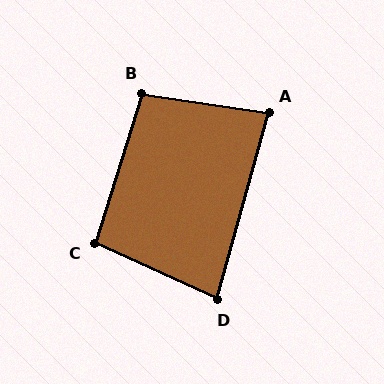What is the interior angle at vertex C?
Approximately 97 degrees (obtuse).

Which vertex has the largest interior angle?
B, at approximately 99 degrees.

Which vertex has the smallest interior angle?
D, at approximately 81 degrees.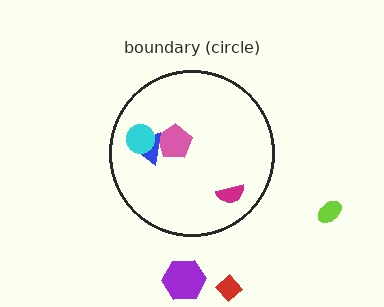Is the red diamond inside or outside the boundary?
Outside.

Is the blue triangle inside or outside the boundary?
Inside.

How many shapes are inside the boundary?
4 inside, 3 outside.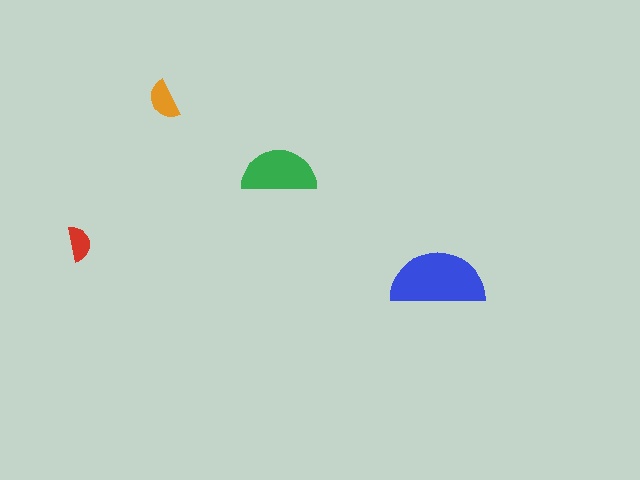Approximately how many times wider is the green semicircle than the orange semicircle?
About 2 times wider.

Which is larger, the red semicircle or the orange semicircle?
The orange one.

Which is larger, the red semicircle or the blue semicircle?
The blue one.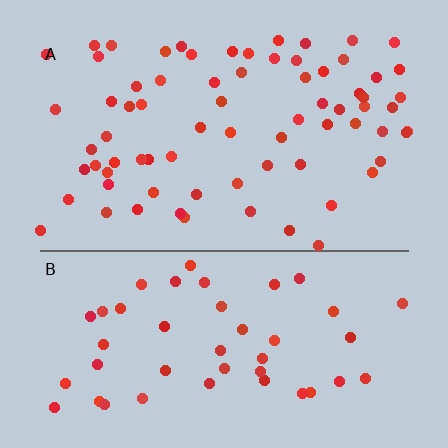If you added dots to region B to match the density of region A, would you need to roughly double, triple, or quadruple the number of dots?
Approximately double.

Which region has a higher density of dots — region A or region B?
A (the top).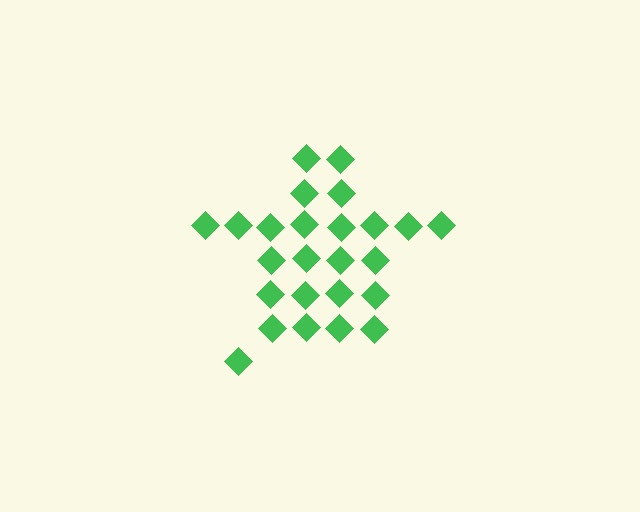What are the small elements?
The small elements are diamonds.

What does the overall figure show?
The overall figure shows a star.